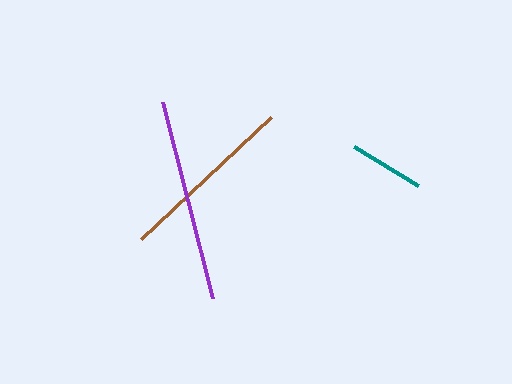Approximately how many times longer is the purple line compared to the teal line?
The purple line is approximately 2.7 times the length of the teal line.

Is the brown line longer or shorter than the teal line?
The brown line is longer than the teal line.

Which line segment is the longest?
The purple line is the longest at approximately 203 pixels.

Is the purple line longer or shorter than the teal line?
The purple line is longer than the teal line.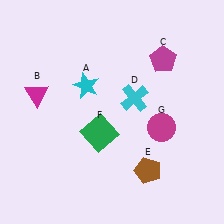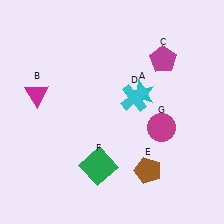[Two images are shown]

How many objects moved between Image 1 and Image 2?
2 objects moved between the two images.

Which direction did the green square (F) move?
The green square (F) moved down.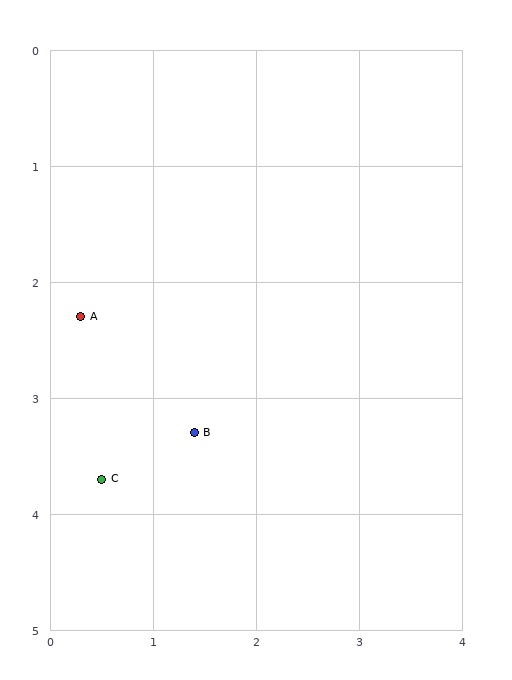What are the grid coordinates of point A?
Point A is at approximately (0.3, 2.3).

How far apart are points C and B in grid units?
Points C and B are about 1.0 grid units apart.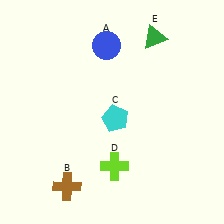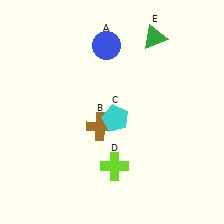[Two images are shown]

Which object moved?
The brown cross (B) moved up.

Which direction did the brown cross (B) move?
The brown cross (B) moved up.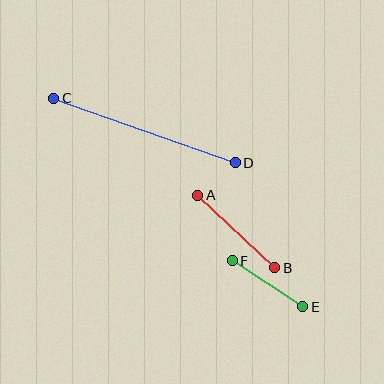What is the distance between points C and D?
The distance is approximately 193 pixels.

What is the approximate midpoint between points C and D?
The midpoint is at approximately (144, 131) pixels.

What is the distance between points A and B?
The distance is approximately 106 pixels.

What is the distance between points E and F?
The distance is approximately 84 pixels.